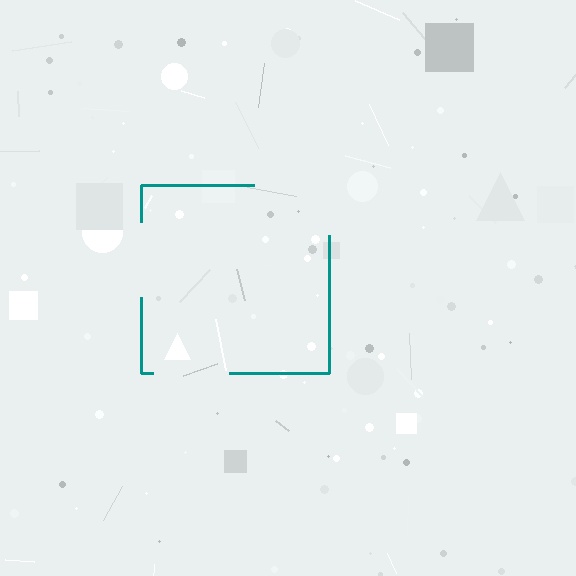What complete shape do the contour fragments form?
The contour fragments form a square.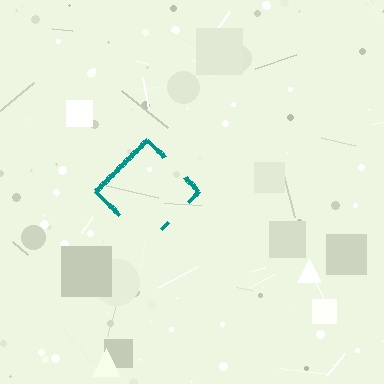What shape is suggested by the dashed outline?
The dashed outline suggests a diamond.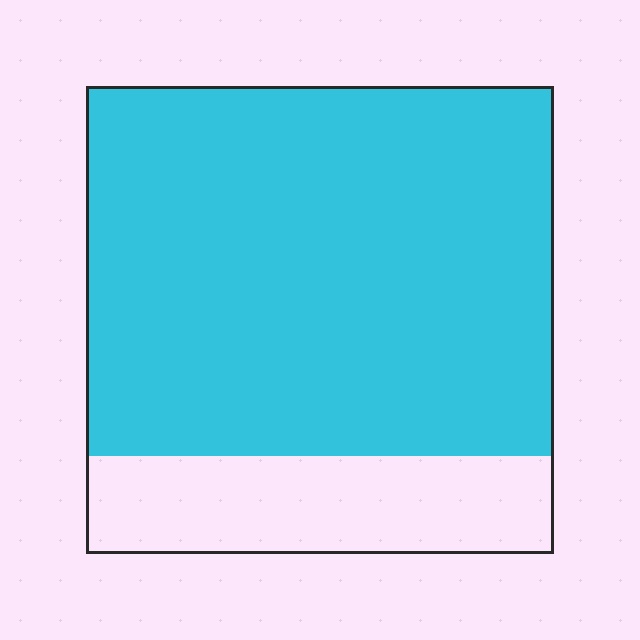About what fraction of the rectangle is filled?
About four fifths (4/5).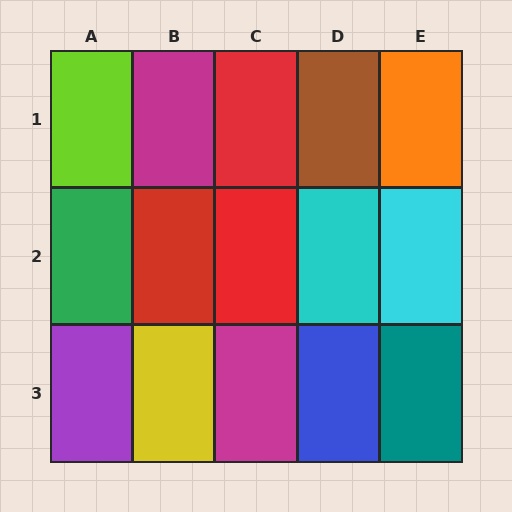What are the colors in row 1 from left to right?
Lime, magenta, red, brown, orange.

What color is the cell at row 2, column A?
Green.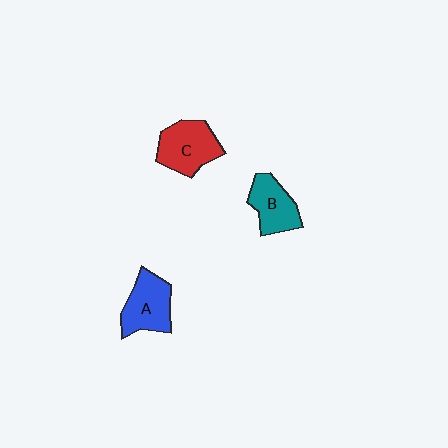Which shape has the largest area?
Shape C (red).